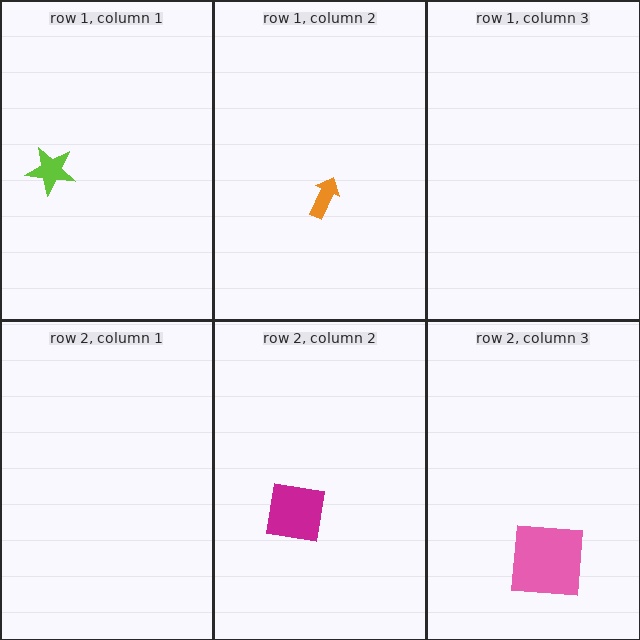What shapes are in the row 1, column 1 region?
The lime star.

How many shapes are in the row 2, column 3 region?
1.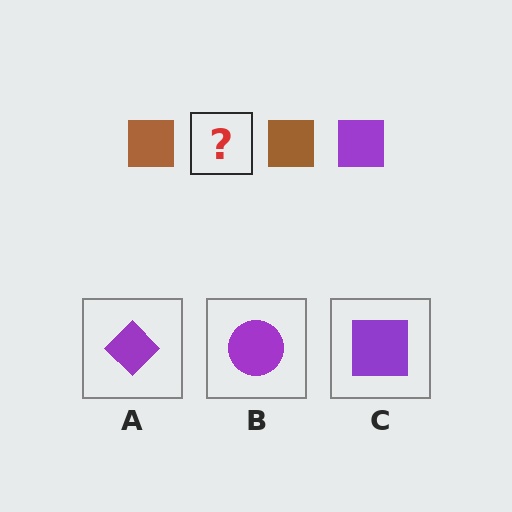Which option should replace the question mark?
Option C.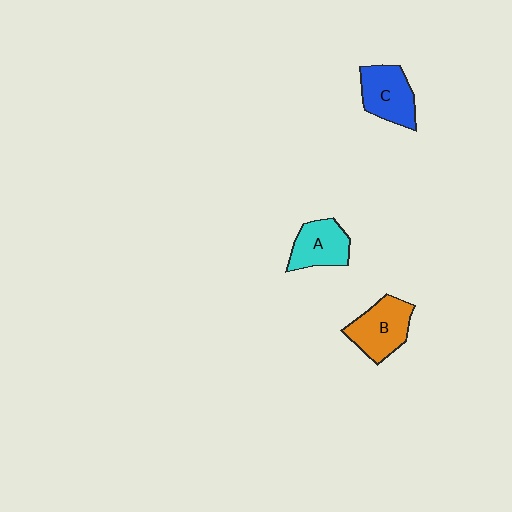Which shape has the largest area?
Shape B (orange).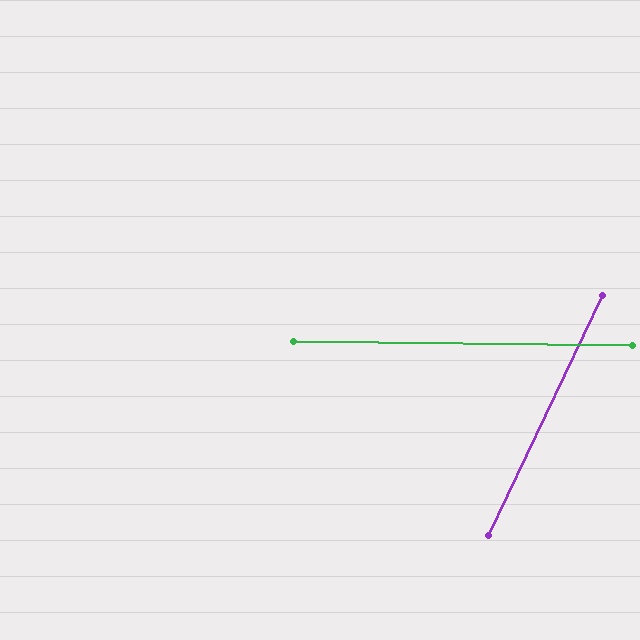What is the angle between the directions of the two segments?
Approximately 65 degrees.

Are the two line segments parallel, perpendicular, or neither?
Neither parallel nor perpendicular — they differ by about 65°.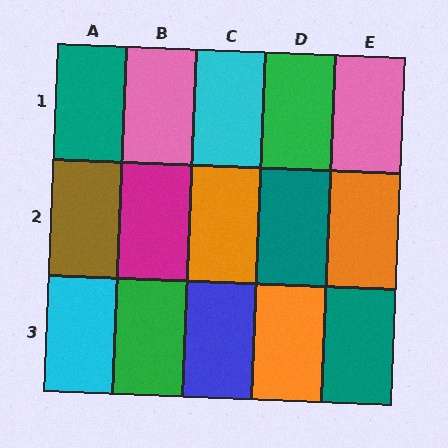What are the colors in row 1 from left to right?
Teal, pink, cyan, green, pink.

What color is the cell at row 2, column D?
Teal.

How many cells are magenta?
1 cell is magenta.